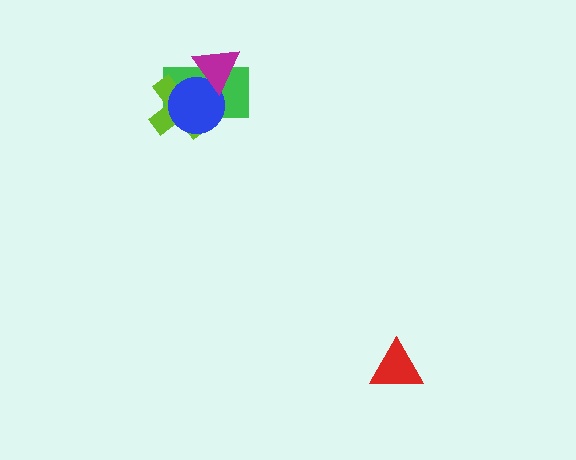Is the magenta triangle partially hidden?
No, no other shape covers it.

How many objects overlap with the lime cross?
3 objects overlap with the lime cross.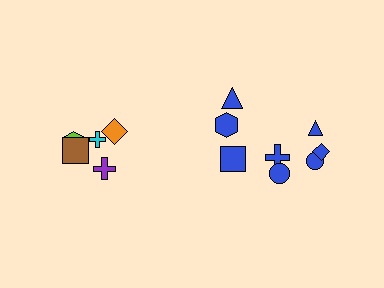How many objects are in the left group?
There are 5 objects.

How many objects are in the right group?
There are 8 objects.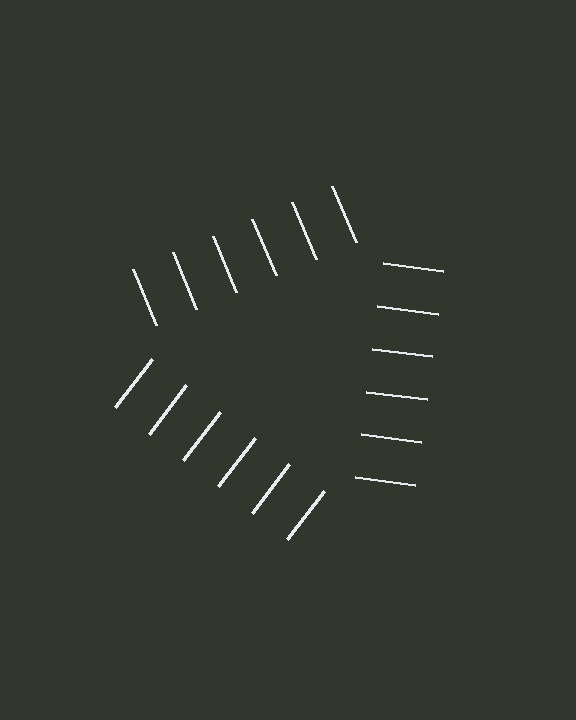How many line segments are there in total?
18 — 6 along each of the 3 edges.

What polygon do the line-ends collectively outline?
An illusory triangle — the line segments terminate on its edges but no continuous stroke is drawn.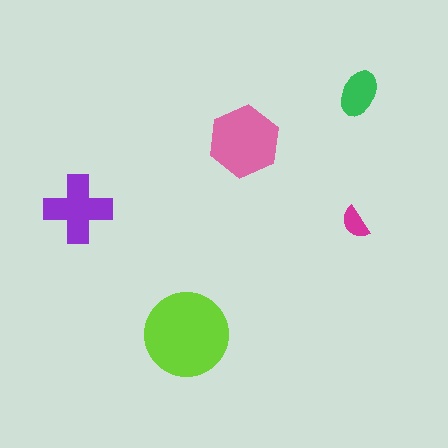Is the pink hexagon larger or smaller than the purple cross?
Larger.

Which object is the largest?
The lime circle.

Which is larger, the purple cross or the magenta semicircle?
The purple cross.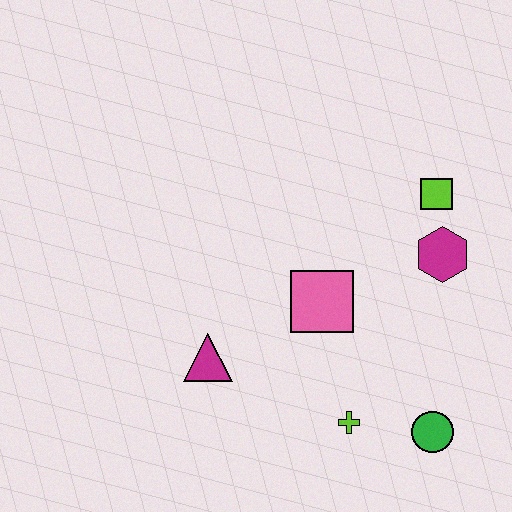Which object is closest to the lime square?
The magenta hexagon is closest to the lime square.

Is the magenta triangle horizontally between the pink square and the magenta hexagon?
No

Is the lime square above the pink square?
Yes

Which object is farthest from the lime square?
The magenta triangle is farthest from the lime square.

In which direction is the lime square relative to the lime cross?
The lime square is above the lime cross.